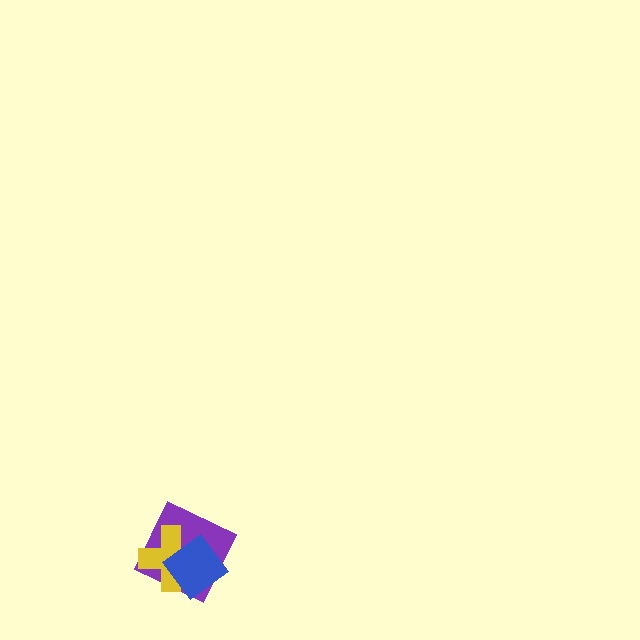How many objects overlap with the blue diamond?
2 objects overlap with the blue diamond.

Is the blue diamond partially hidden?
No, no other shape covers it.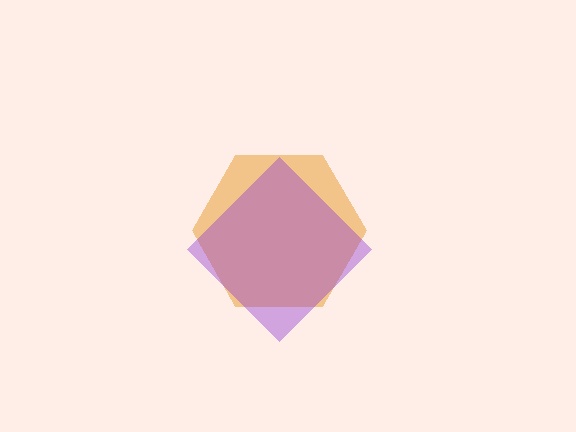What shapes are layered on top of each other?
The layered shapes are: an orange hexagon, a purple diamond.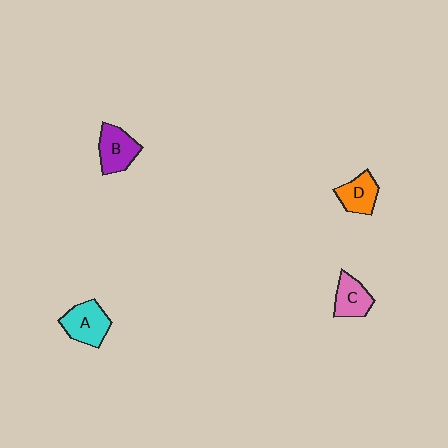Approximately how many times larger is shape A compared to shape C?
Approximately 1.3 times.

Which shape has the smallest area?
Shape D (orange).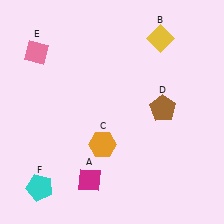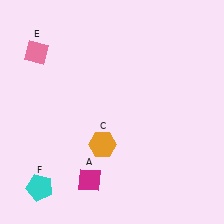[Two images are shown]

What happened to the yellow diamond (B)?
The yellow diamond (B) was removed in Image 2. It was in the top-right area of Image 1.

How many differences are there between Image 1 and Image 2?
There are 2 differences between the two images.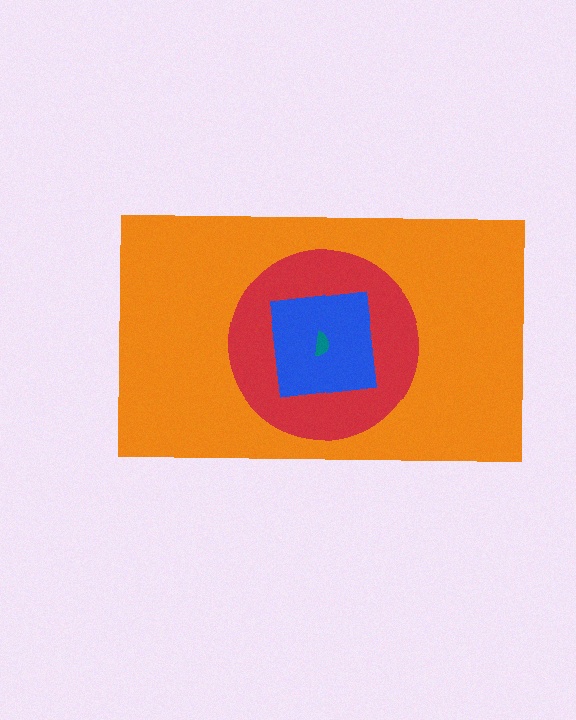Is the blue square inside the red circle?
Yes.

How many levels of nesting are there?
4.